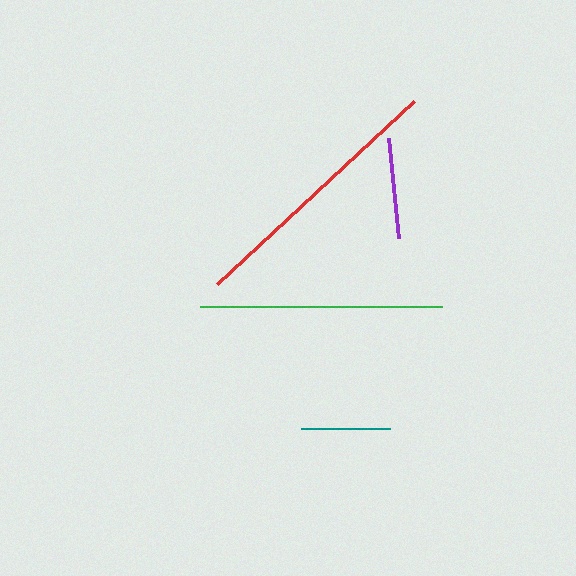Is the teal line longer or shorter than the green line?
The green line is longer than the teal line.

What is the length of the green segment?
The green segment is approximately 242 pixels long.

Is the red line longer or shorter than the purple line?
The red line is longer than the purple line.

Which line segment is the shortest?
The teal line is the shortest at approximately 89 pixels.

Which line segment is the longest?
The red line is the longest at approximately 269 pixels.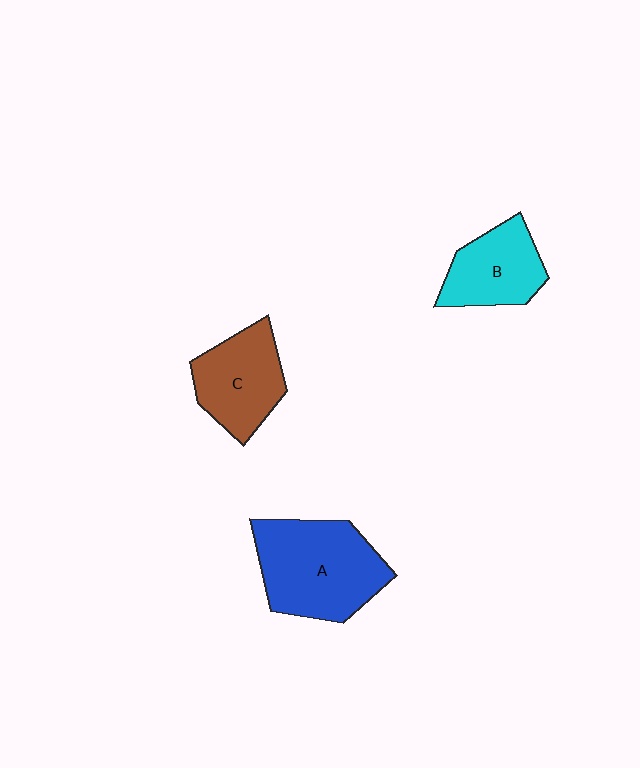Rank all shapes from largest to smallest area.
From largest to smallest: A (blue), C (brown), B (cyan).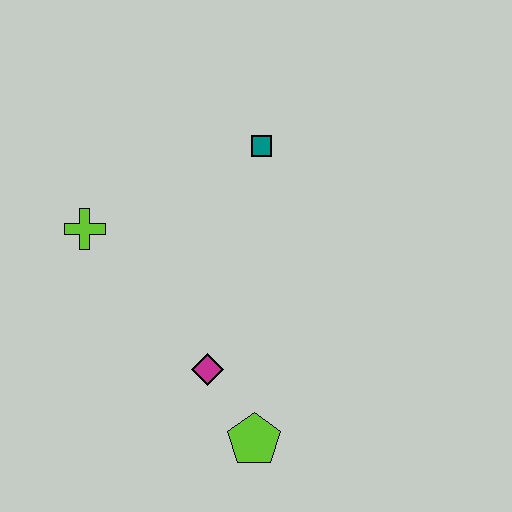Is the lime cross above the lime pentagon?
Yes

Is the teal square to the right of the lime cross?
Yes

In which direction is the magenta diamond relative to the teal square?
The magenta diamond is below the teal square.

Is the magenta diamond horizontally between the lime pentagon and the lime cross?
Yes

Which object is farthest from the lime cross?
The lime pentagon is farthest from the lime cross.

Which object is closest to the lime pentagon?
The magenta diamond is closest to the lime pentagon.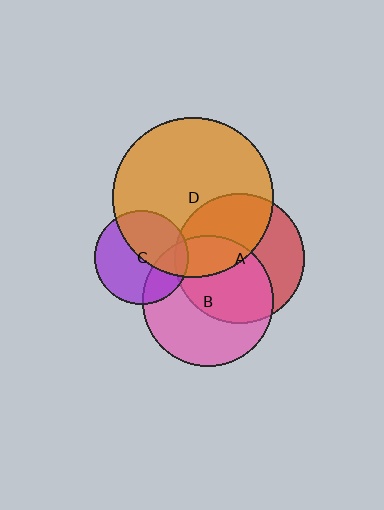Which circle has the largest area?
Circle D (orange).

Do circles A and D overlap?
Yes.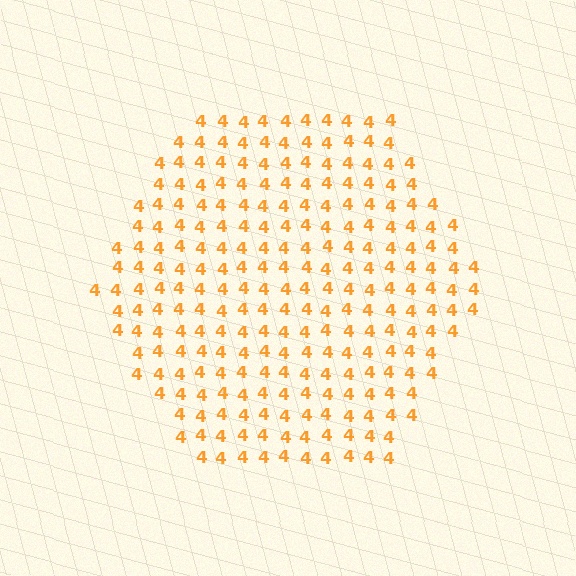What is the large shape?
The large shape is a hexagon.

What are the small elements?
The small elements are digit 4's.